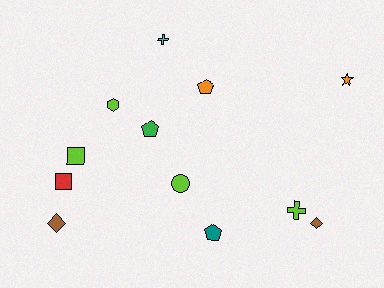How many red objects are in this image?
There is 1 red object.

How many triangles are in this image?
There are no triangles.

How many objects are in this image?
There are 12 objects.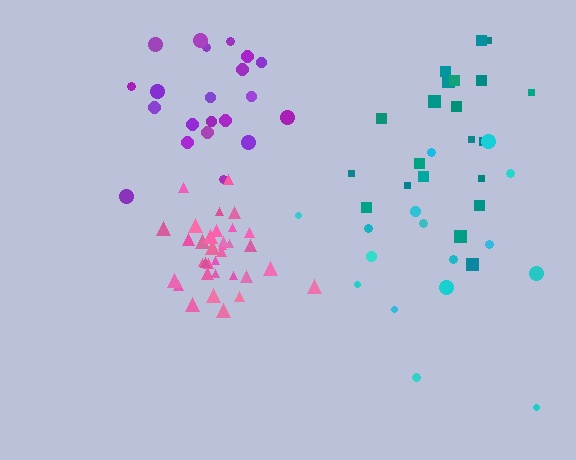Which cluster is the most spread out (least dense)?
Cyan.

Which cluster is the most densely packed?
Pink.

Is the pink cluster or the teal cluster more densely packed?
Pink.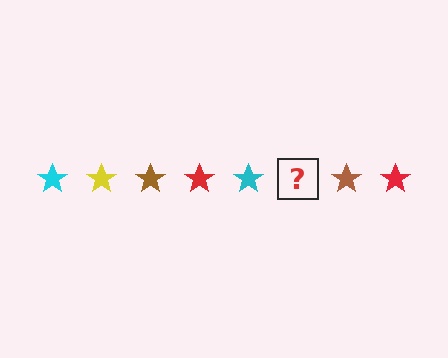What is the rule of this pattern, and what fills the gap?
The rule is that the pattern cycles through cyan, yellow, brown, red stars. The gap should be filled with a yellow star.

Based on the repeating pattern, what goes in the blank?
The blank should be a yellow star.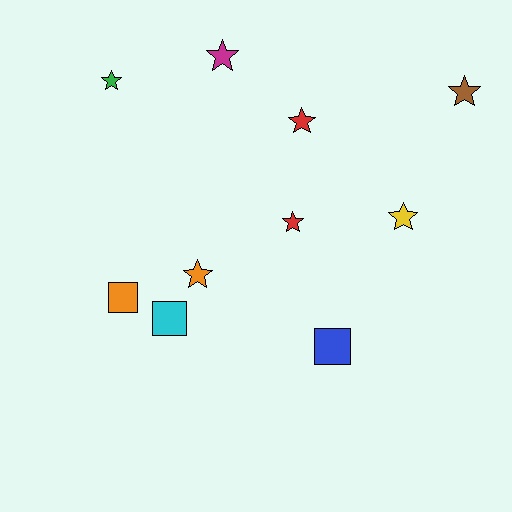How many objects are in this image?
There are 10 objects.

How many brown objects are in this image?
There is 1 brown object.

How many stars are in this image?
There are 7 stars.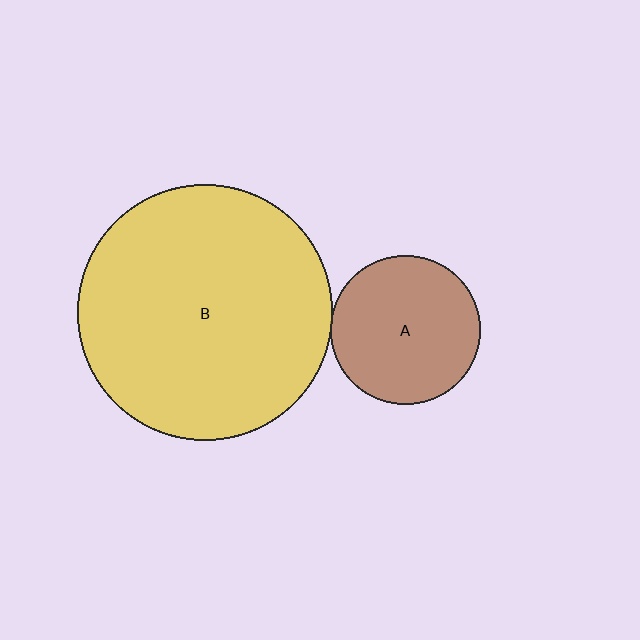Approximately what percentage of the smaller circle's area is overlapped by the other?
Approximately 5%.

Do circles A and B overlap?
Yes.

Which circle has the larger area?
Circle B (yellow).